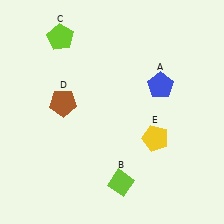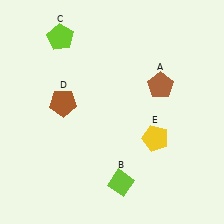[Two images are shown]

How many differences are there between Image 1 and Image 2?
There is 1 difference between the two images.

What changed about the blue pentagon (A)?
In Image 1, A is blue. In Image 2, it changed to brown.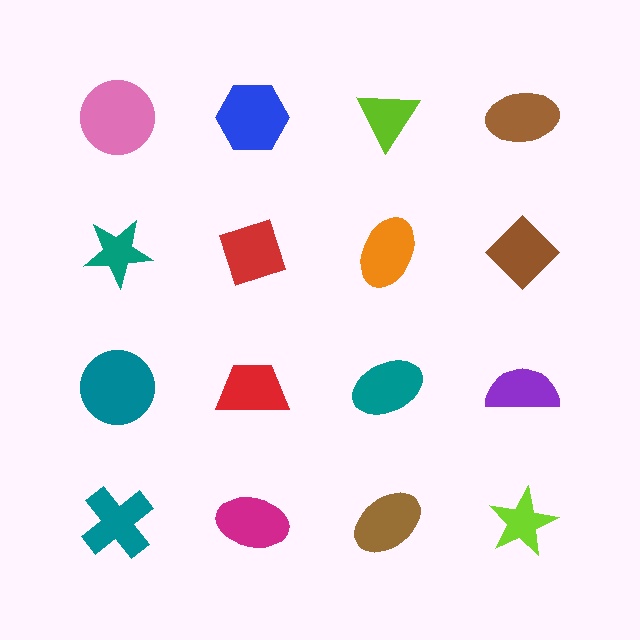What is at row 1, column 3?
A lime triangle.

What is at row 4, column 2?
A magenta ellipse.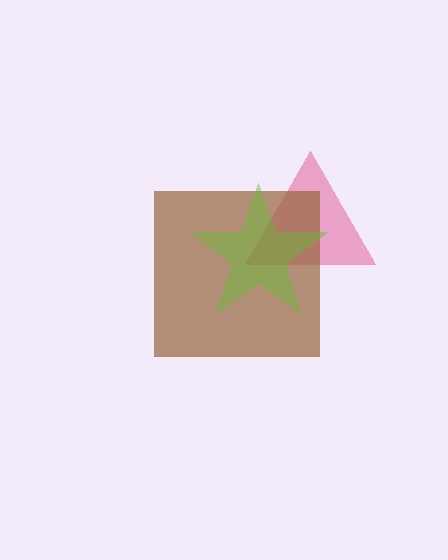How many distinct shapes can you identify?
There are 3 distinct shapes: a pink triangle, a brown square, a lime star.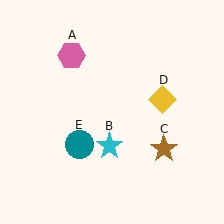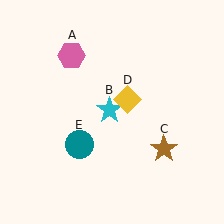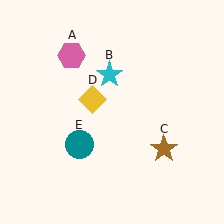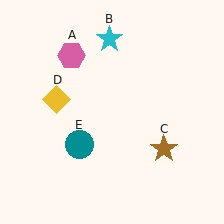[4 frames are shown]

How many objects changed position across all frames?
2 objects changed position: cyan star (object B), yellow diamond (object D).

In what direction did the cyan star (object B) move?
The cyan star (object B) moved up.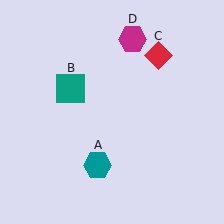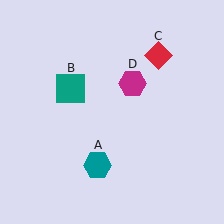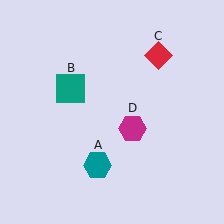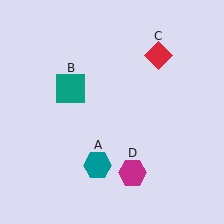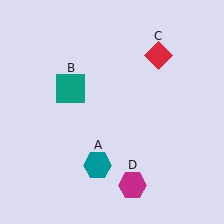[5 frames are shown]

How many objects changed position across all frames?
1 object changed position: magenta hexagon (object D).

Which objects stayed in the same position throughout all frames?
Teal hexagon (object A) and teal square (object B) and red diamond (object C) remained stationary.